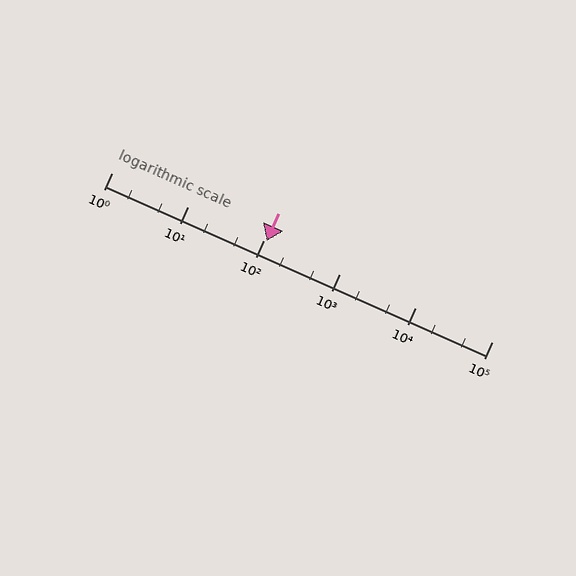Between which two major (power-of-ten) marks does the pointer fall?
The pointer is between 100 and 1000.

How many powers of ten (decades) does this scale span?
The scale spans 5 decades, from 1 to 100000.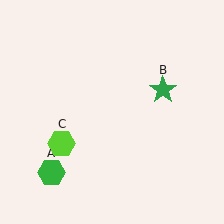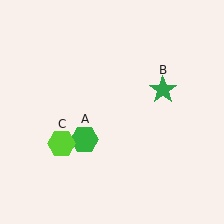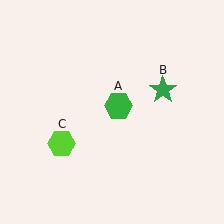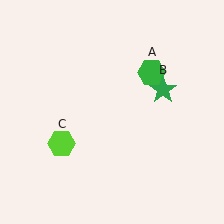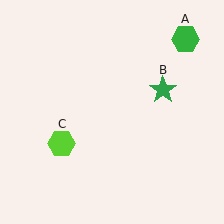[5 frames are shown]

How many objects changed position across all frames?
1 object changed position: green hexagon (object A).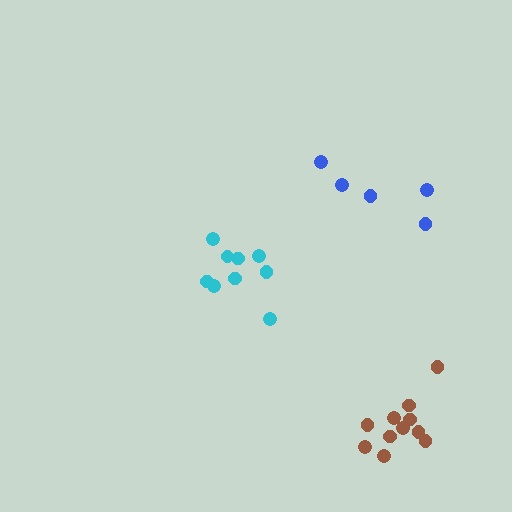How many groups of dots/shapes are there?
There are 3 groups.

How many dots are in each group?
Group 1: 9 dots, Group 2: 5 dots, Group 3: 11 dots (25 total).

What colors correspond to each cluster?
The clusters are colored: cyan, blue, brown.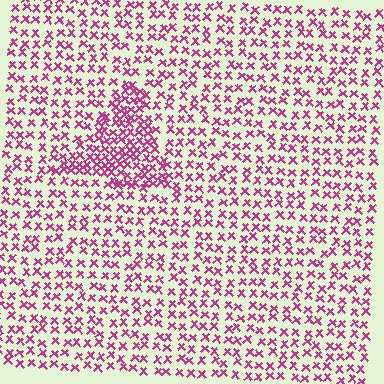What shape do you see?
I see a triangle.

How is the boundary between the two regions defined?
The boundary is defined by a change in element density (approximately 1.9x ratio). All elements are the same color, size, and shape.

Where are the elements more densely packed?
The elements are more densely packed inside the triangle boundary.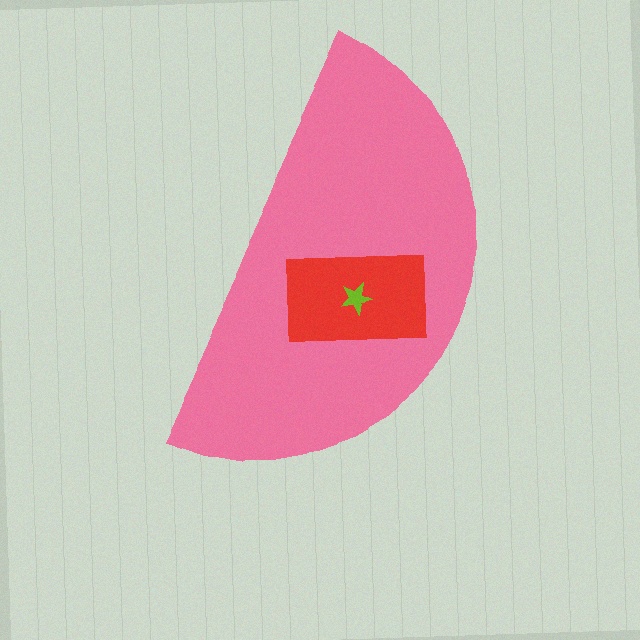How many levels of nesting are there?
3.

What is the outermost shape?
The pink semicircle.